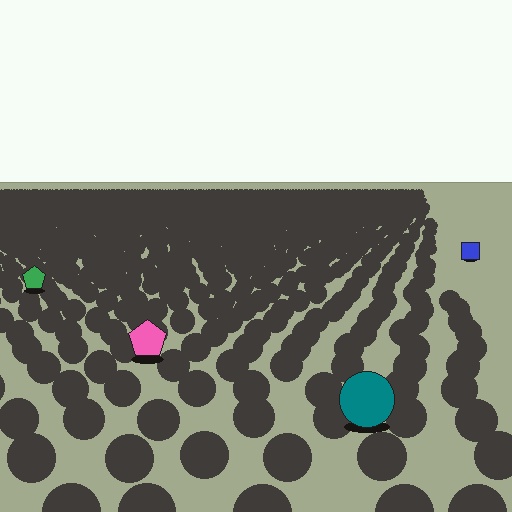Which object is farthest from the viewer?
The blue square is farthest from the viewer. It appears smaller and the ground texture around it is denser.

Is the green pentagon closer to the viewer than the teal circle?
No. The teal circle is closer — you can tell from the texture gradient: the ground texture is coarser near it.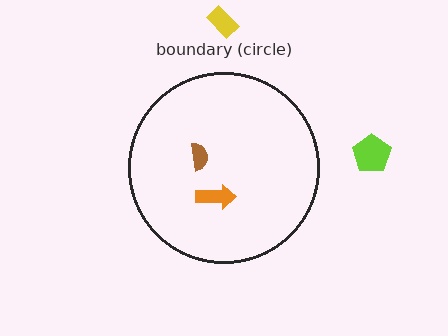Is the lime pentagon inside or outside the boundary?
Outside.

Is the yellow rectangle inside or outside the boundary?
Outside.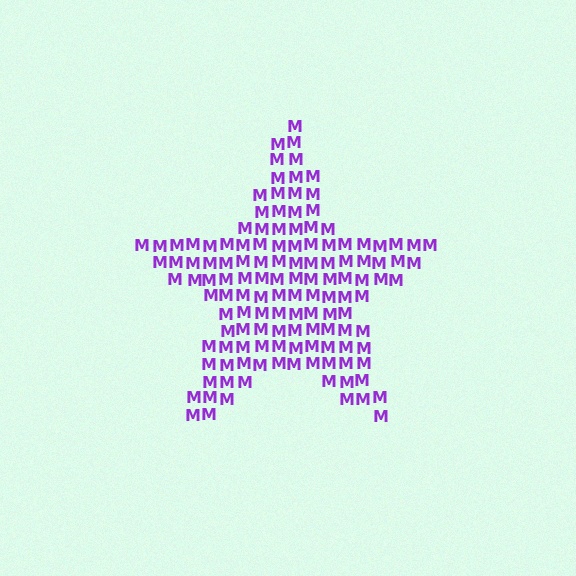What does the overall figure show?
The overall figure shows a star.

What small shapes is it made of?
It is made of small letter M's.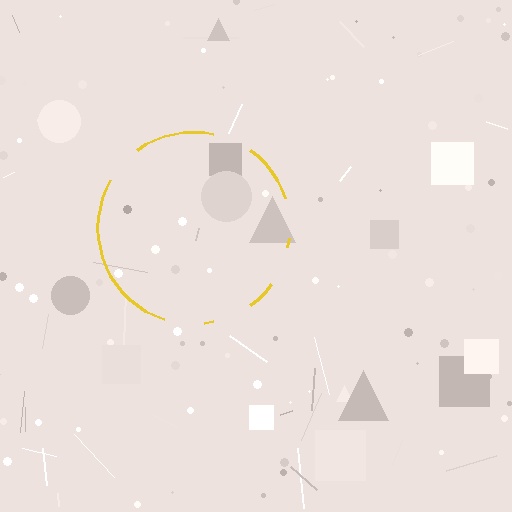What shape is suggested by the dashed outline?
The dashed outline suggests a circle.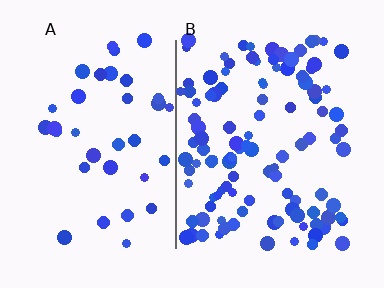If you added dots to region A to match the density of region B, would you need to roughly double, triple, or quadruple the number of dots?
Approximately triple.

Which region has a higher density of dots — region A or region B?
B (the right).